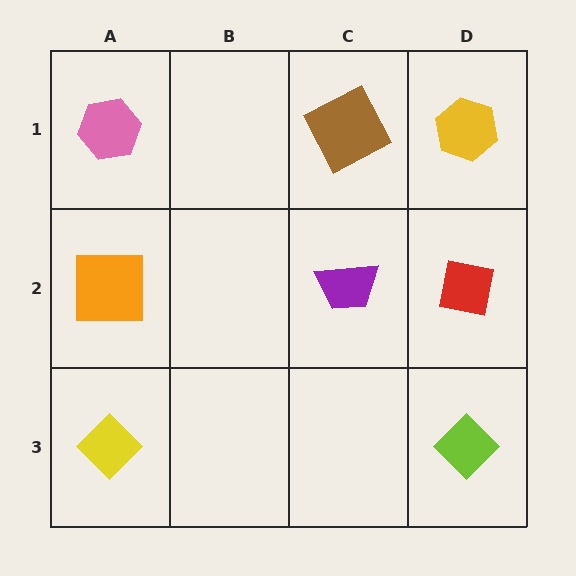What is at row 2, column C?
A purple trapezoid.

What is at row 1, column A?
A pink hexagon.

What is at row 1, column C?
A brown square.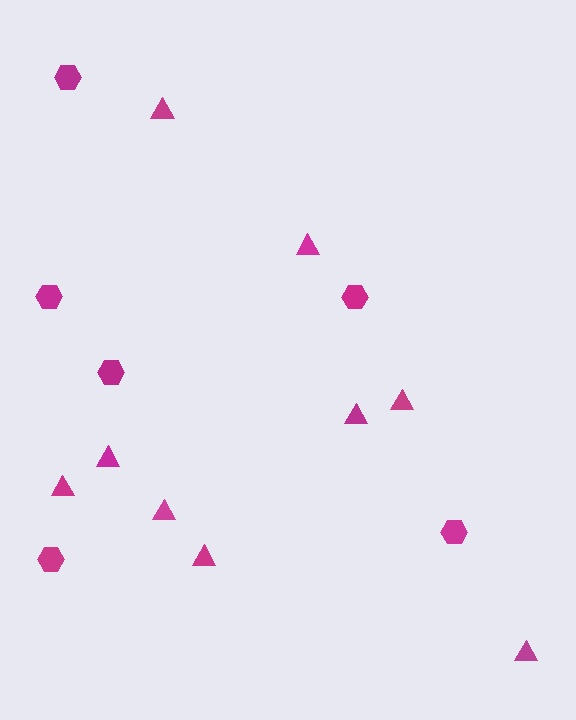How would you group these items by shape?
There are 2 groups: one group of hexagons (6) and one group of triangles (9).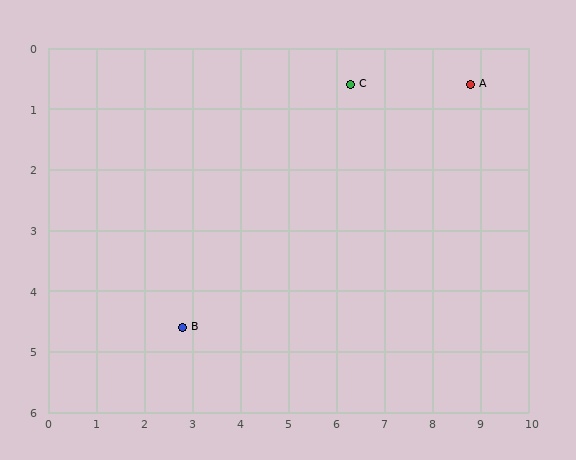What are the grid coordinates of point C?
Point C is at approximately (6.3, 0.6).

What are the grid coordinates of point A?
Point A is at approximately (8.8, 0.6).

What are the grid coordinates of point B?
Point B is at approximately (2.8, 4.6).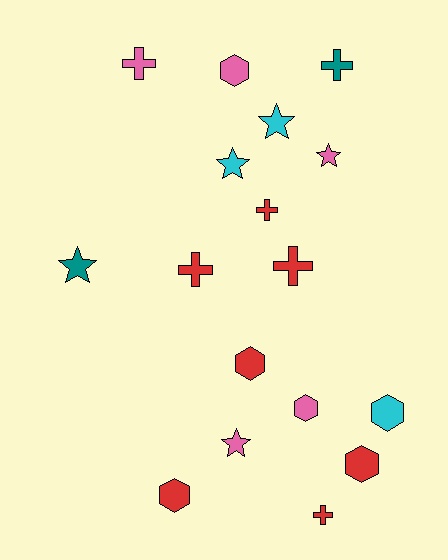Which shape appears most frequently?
Cross, with 6 objects.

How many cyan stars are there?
There are 2 cyan stars.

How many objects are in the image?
There are 17 objects.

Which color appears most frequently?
Red, with 7 objects.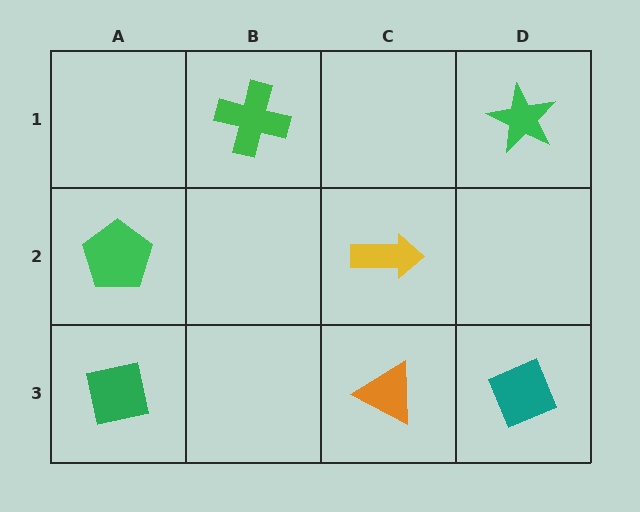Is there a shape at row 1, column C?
No, that cell is empty.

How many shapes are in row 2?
2 shapes.